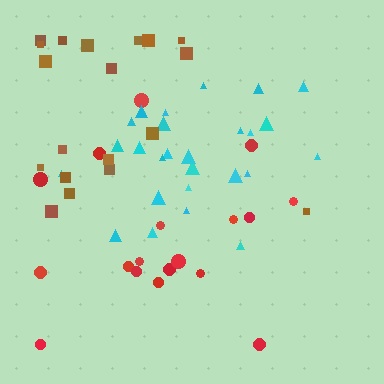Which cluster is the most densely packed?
Cyan.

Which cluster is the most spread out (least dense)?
Red.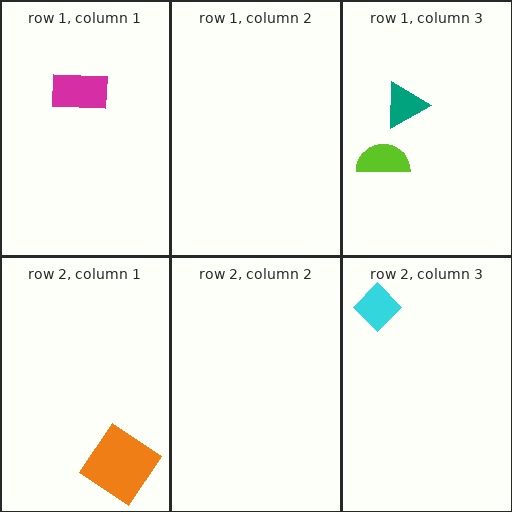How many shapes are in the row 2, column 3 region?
1.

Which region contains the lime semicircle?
The row 1, column 3 region.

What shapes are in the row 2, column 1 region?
The orange diamond.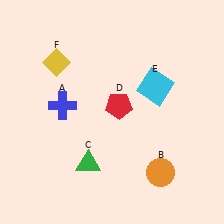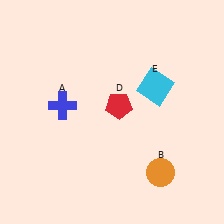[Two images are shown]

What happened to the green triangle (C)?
The green triangle (C) was removed in Image 2. It was in the bottom-left area of Image 1.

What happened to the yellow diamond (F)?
The yellow diamond (F) was removed in Image 2. It was in the top-left area of Image 1.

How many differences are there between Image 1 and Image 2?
There are 2 differences between the two images.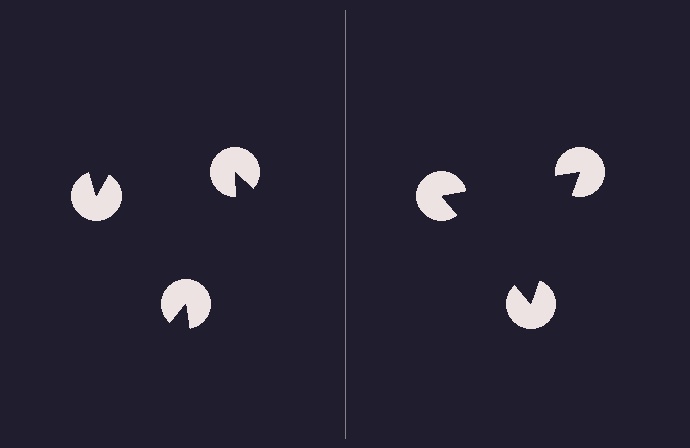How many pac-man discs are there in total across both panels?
6 — 3 on each side.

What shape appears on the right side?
An illusory triangle.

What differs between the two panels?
The pac-man discs are positioned identically on both sides; only the wedge orientations differ. On the right they align to a triangle; on the left they are misaligned.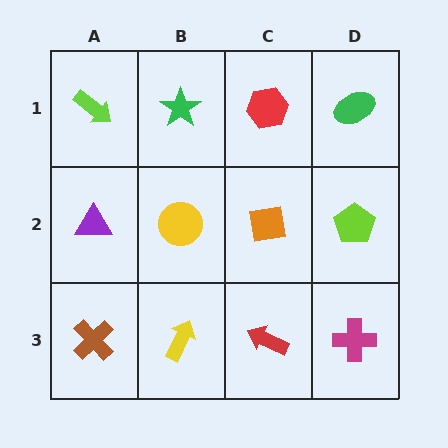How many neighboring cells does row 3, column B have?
3.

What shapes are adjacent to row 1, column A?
A purple triangle (row 2, column A), a green star (row 1, column B).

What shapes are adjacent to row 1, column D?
A lime pentagon (row 2, column D), a red hexagon (row 1, column C).